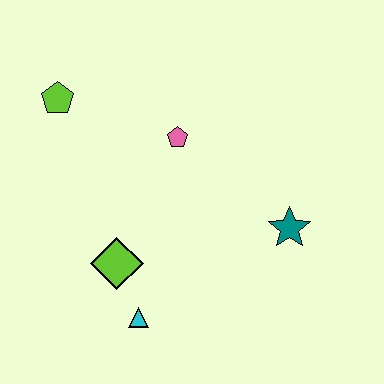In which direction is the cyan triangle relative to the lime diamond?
The cyan triangle is below the lime diamond.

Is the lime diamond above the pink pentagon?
No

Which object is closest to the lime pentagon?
The pink pentagon is closest to the lime pentagon.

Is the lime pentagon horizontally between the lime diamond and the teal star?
No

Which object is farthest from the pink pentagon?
The cyan triangle is farthest from the pink pentagon.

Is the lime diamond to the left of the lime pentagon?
No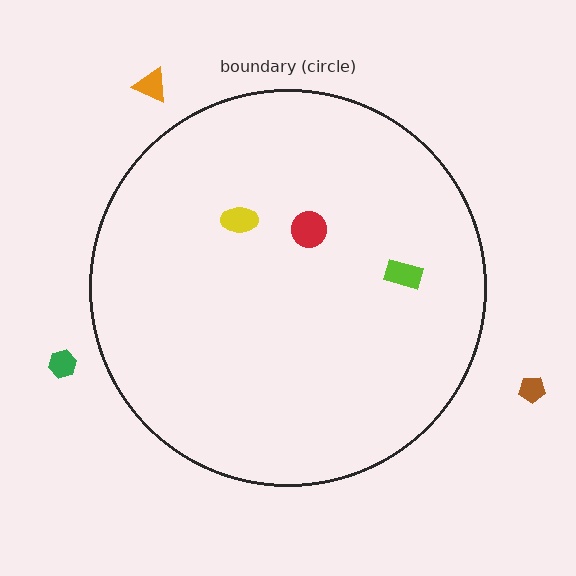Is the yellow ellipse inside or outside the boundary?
Inside.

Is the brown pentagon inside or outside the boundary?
Outside.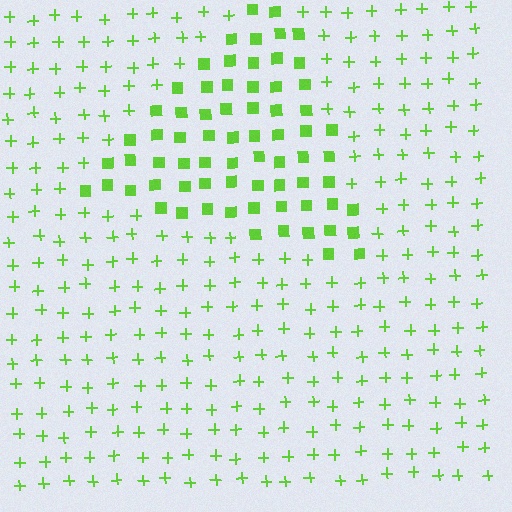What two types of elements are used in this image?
The image uses squares inside the triangle region and plus signs outside it.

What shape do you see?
I see a triangle.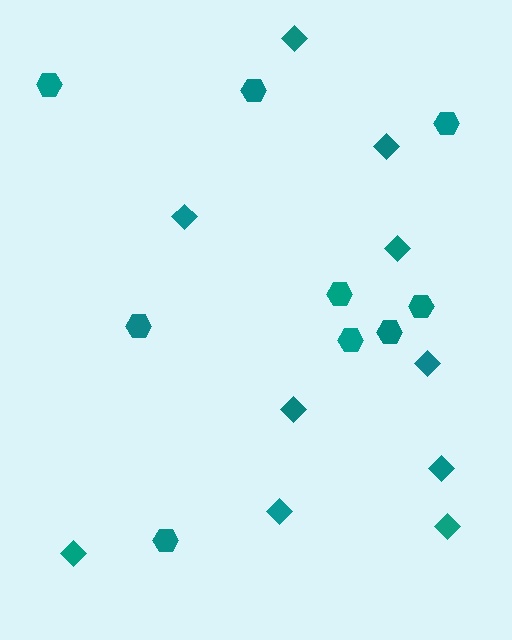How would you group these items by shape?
There are 2 groups: one group of hexagons (9) and one group of diamonds (10).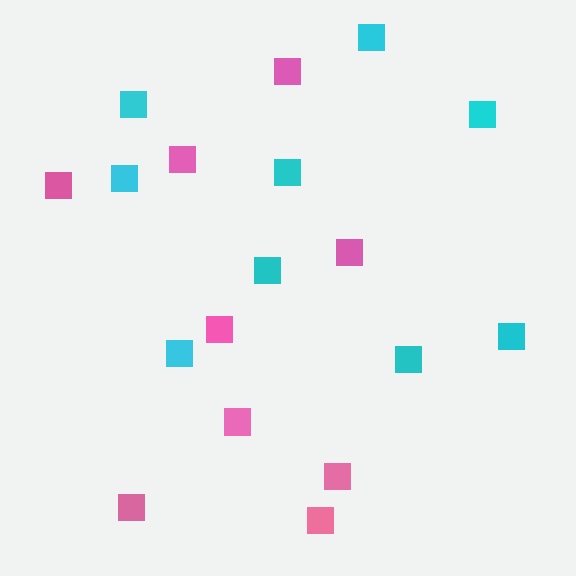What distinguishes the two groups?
There are 2 groups: one group of pink squares (9) and one group of cyan squares (9).